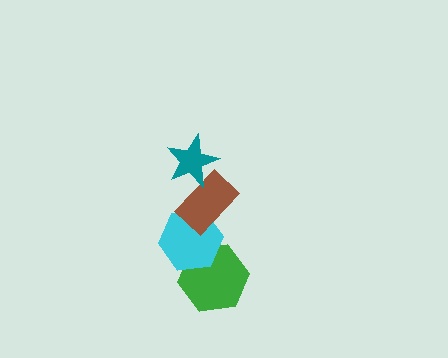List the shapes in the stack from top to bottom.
From top to bottom: the teal star, the brown rectangle, the cyan hexagon, the green hexagon.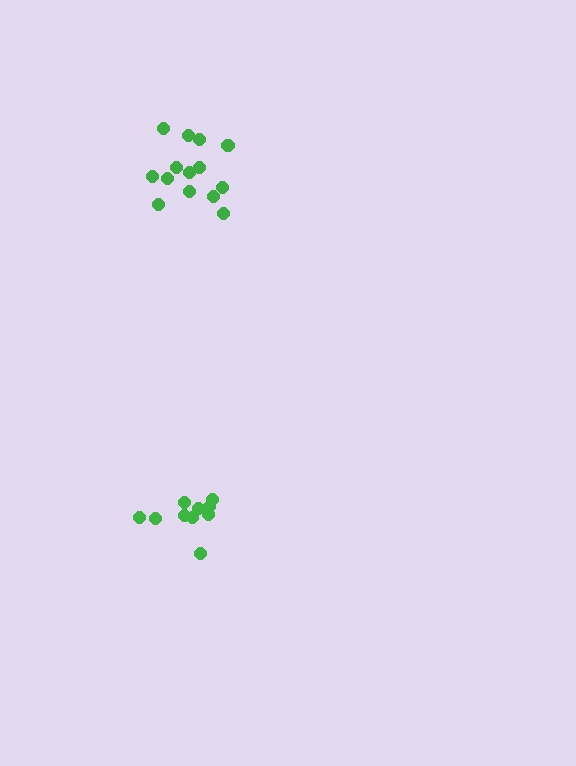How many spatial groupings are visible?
There are 2 spatial groupings.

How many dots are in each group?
Group 1: 14 dots, Group 2: 10 dots (24 total).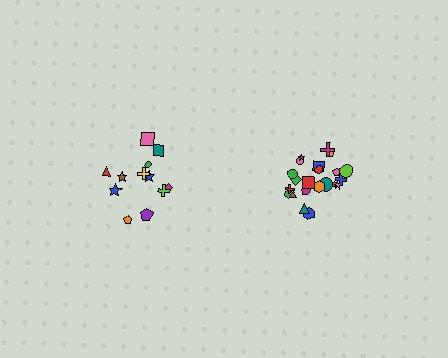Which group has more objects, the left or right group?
The right group.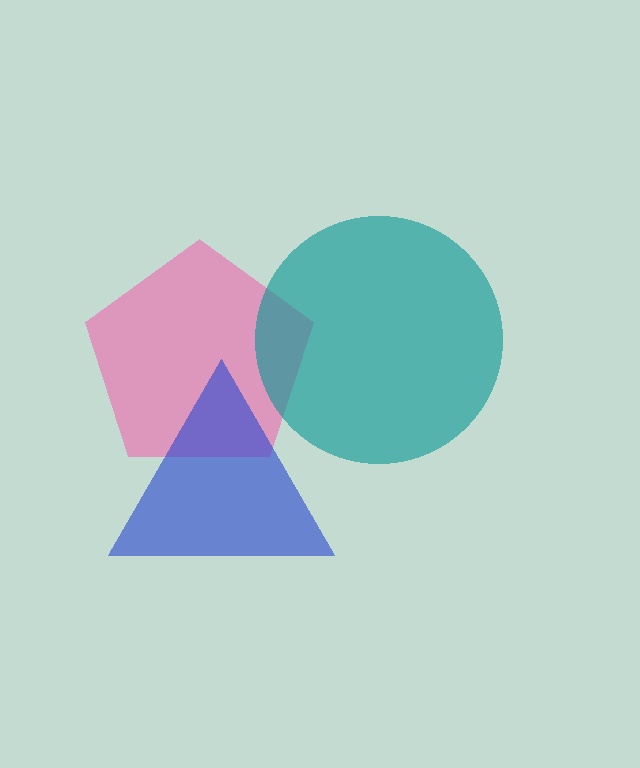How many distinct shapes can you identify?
There are 3 distinct shapes: a pink pentagon, a blue triangle, a teal circle.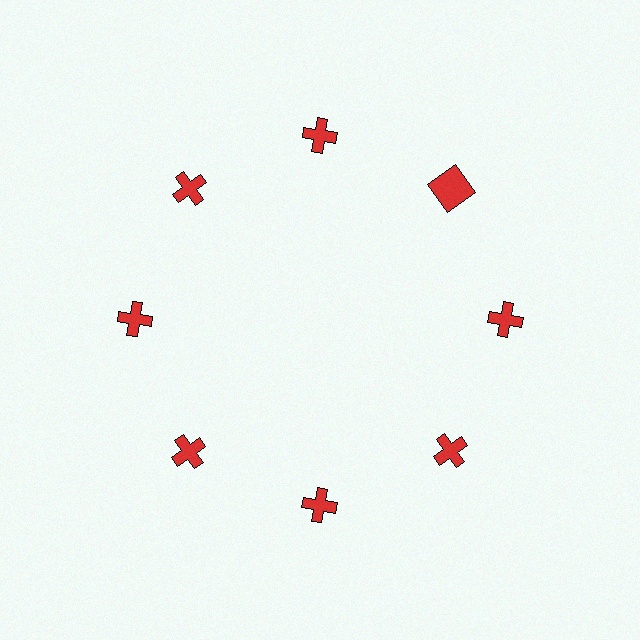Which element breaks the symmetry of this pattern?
The red square at roughly the 2 o'clock position breaks the symmetry. All other shapes are red crosses.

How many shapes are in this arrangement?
There are 8 shapes arranged in a ring pattern.